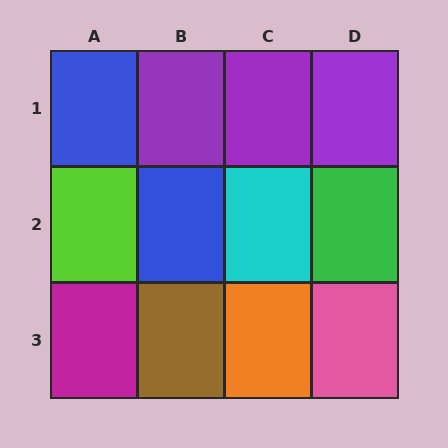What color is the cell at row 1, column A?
Blue.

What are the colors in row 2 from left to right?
Lime, blue, cyan, green.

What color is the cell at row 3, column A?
Magenta.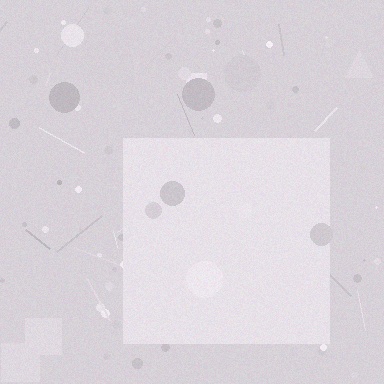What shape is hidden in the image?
A square is hidden in the image.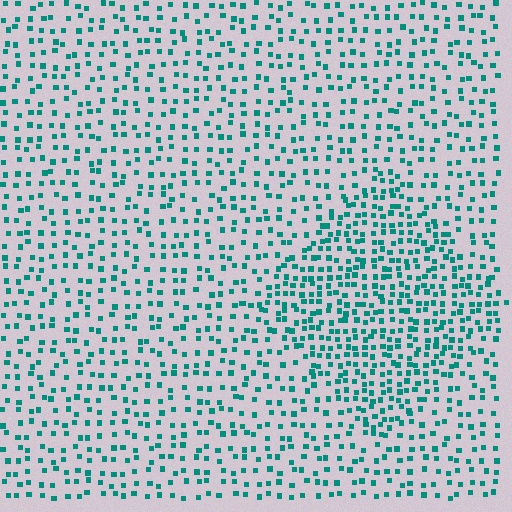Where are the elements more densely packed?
The elements are more densely packed inside the diamond boundary.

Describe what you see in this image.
The image contains small teal elements arranged at two different densities. A diamond-shaped region is visible where the elements are more densely packed than the surrounding area.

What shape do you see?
I see a diamond.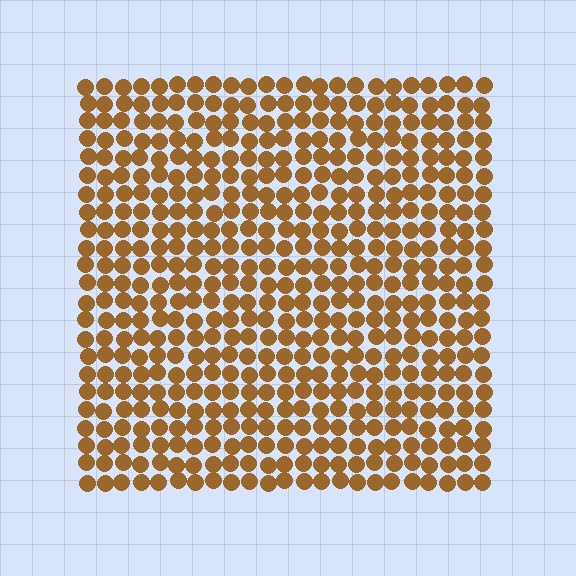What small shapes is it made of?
It is made of small circles.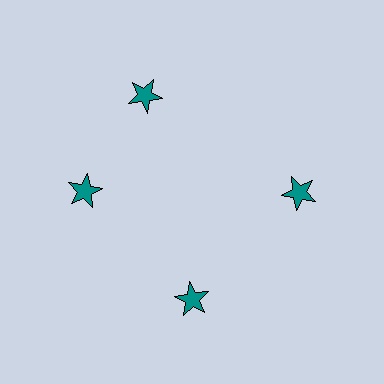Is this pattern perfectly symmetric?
No. The 4 teal stars are arranged in a ring, but one element near the 12 o'clock position is rotated out of alignment along the ring, breaking the 4-fold rotational symmetry.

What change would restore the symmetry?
The symmetry would be restored by rotating it back into even spacing with its neighbors so that all 4 stars sit at equal angles and equal distance from the center.